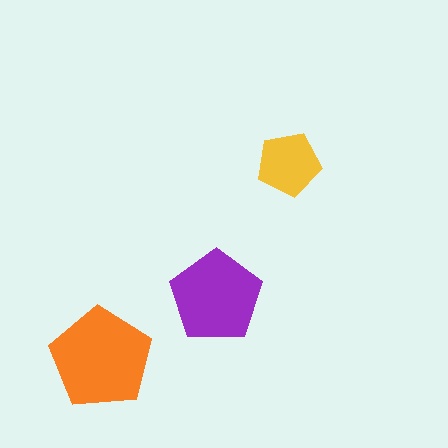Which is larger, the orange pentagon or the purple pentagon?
The orange one.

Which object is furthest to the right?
The yellow pentagon is rightmost.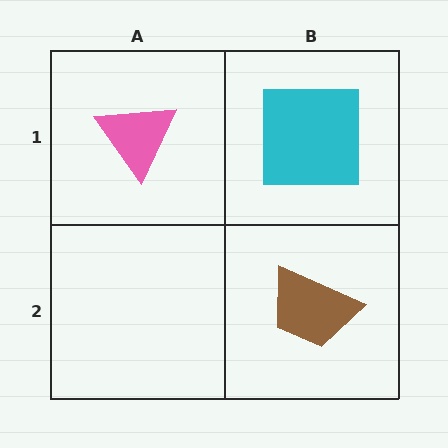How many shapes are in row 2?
1 shape.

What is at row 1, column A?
A pink triangle.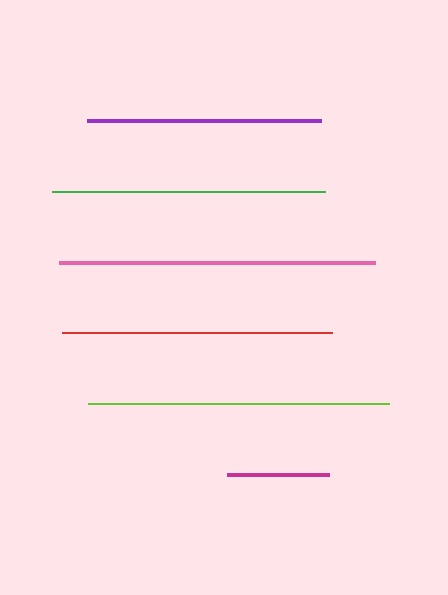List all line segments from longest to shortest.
From longest to shortest: pink, lime, green, red, purple, magenta.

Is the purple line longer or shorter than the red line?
The red line is longer than the purple line.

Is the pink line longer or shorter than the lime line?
The pink line is longer than the lime line.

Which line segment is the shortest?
The magenta line is the shortest at approximately 102 pixels.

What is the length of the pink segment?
The pink segment is approximately 316 pixels long.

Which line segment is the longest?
The pink line is the longest at approximately 316 pixels.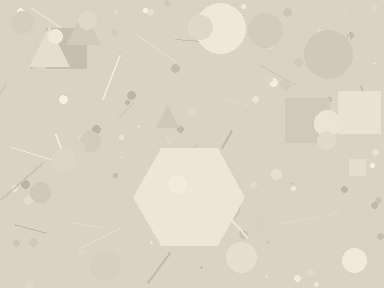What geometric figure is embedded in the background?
A hexagon is embedded in the background.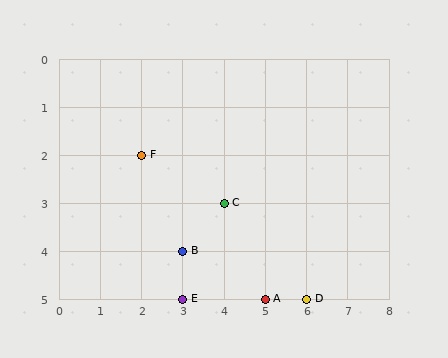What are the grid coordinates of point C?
Point C is at grid coordinates (4, 3).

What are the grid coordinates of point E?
Point E is at grid coordinates (3, 5).